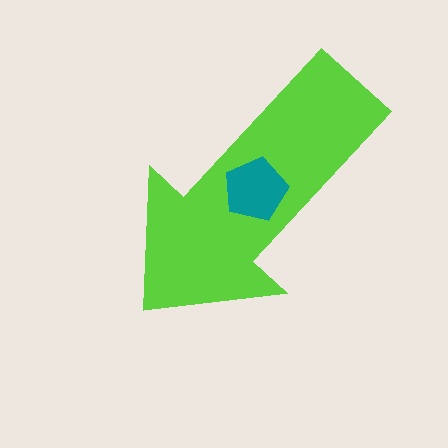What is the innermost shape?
The teal pentagon.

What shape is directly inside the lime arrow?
The teal pentagon.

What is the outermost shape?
The lime arrow.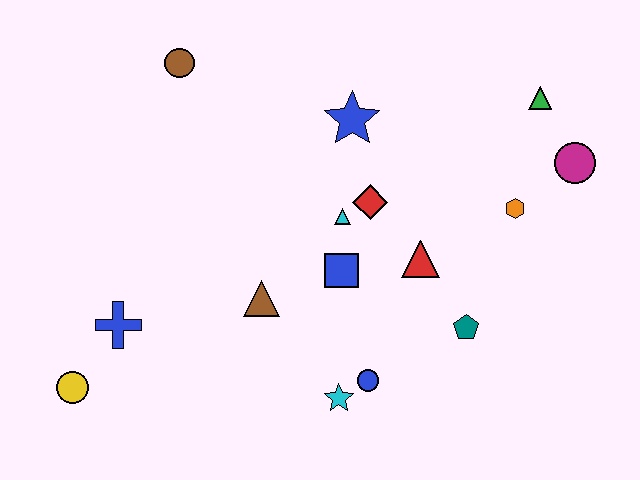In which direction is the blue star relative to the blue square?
The blue star is above the blue square.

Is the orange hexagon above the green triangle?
No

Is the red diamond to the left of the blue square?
No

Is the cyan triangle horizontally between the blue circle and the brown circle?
Yes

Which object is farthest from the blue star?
The yellow circle is farthest from the blue star.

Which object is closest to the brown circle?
The blue star is closest to the brown circle.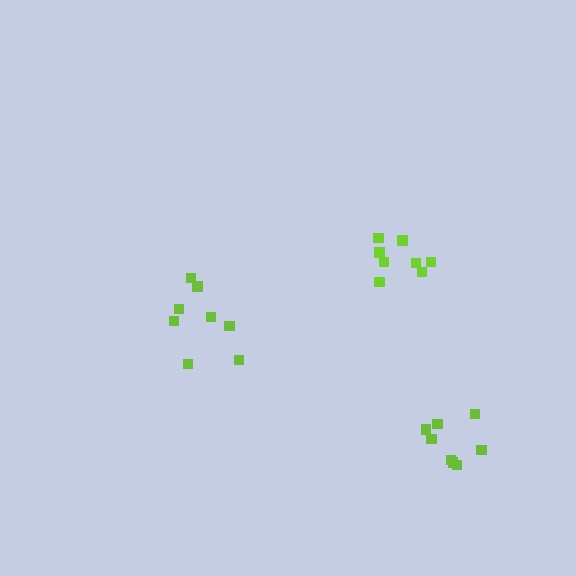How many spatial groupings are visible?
There are 3 spatial groupings.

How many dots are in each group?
Group 1: 8 dots, Group 2: 8 dots, Group 3: 8 dots (24 total).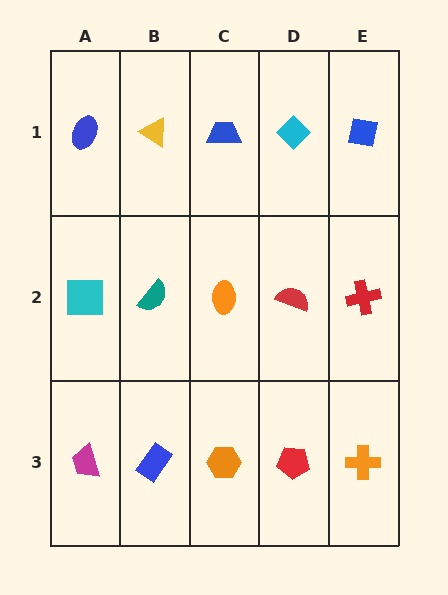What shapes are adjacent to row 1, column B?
A teal semicircle (row 2, column B), a blue ellipse (row 1, column A), a blue trapezoid (row 1, column C).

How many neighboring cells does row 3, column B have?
3.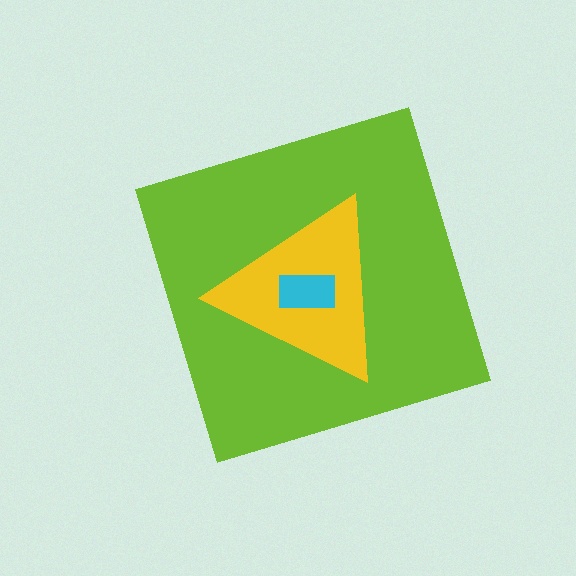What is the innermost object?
The cyan rectangle.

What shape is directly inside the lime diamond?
The yellow triangle.